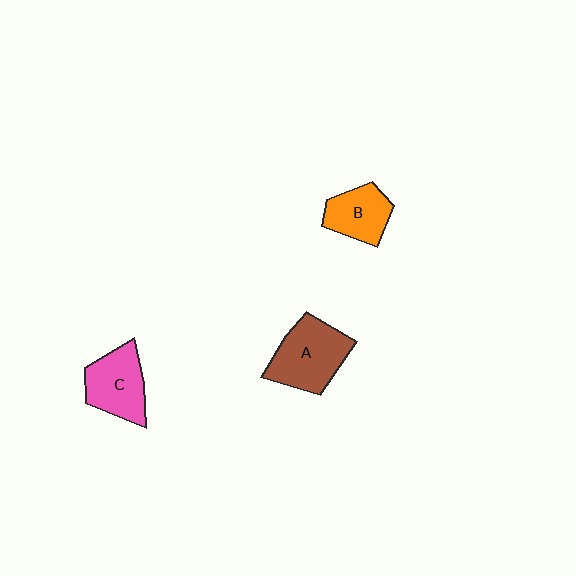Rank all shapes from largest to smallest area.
From largest to smallest: A (brown), C (pink), B (orange).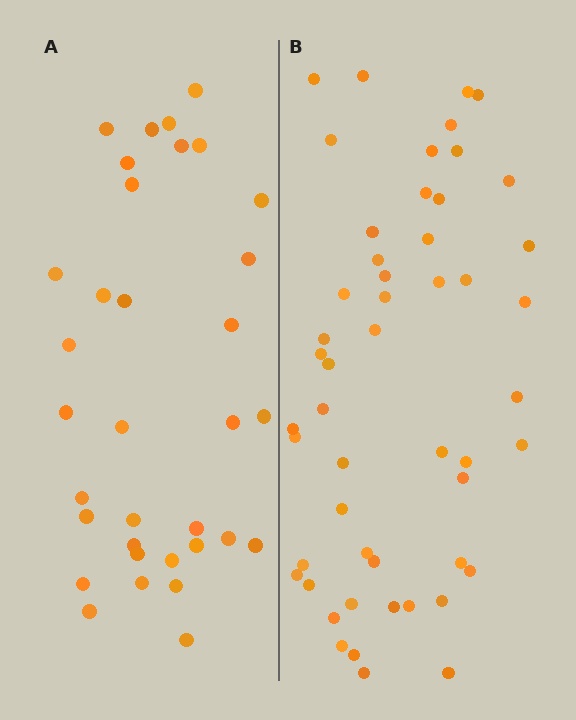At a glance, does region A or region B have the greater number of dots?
Region B (the right region) has more dots.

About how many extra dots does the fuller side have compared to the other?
Region B has approximately 15 more dots than region A.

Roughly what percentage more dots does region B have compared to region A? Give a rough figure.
About 50% more.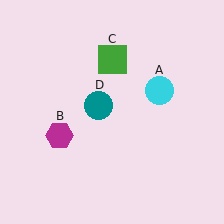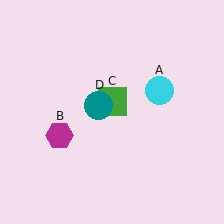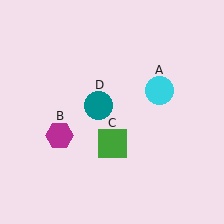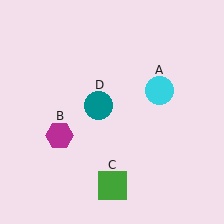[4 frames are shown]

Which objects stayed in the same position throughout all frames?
Cyan circle (object A) and magenta hexagon (object B) and teal circle (object D) remained stationary.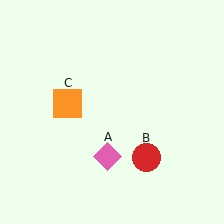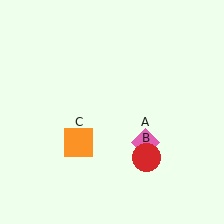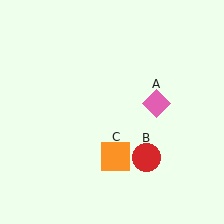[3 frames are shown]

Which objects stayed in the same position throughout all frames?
Red circle (object B) remained stationary.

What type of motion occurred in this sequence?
The pink diamond (object A), orange square (object C) rotated counterclockwise around the center of the scene.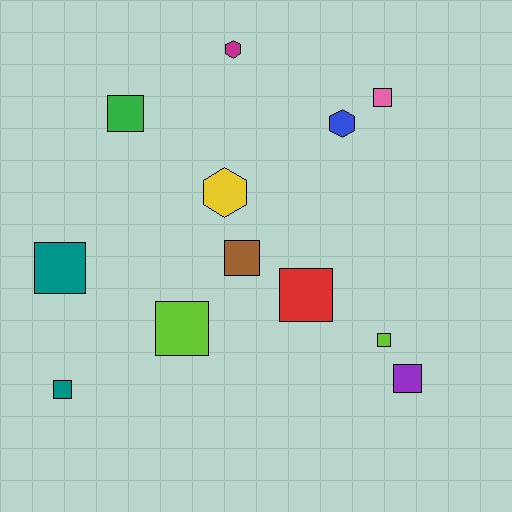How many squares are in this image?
There are 9 squares.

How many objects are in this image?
There are 12 objects.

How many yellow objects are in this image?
There is 1 yellow object.